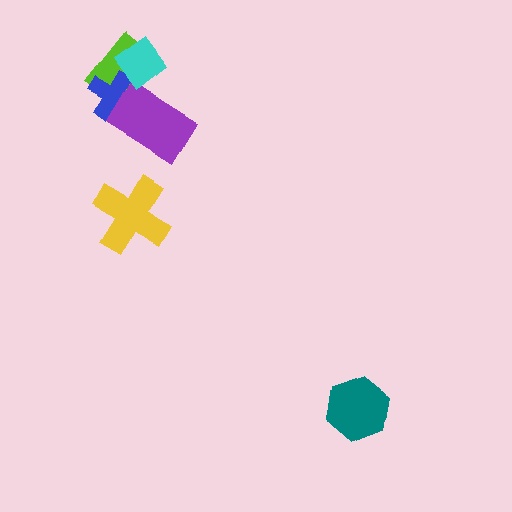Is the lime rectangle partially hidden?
Yes, it is partially covered by another shape.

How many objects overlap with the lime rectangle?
3 objects overlap with the lime rectangle.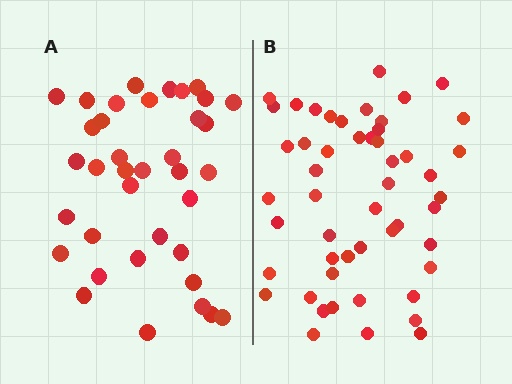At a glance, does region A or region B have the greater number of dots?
Region B (the right region) has more dots.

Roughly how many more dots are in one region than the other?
Region B has approximately 15 more dots than region A.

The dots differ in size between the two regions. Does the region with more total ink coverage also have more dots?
No. Region A has more total ink coverage because its dots are larger, but region B actually contains more individual dots. Total area can be misleading — the number of items is what matters here.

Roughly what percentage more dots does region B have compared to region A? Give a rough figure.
About 40% more.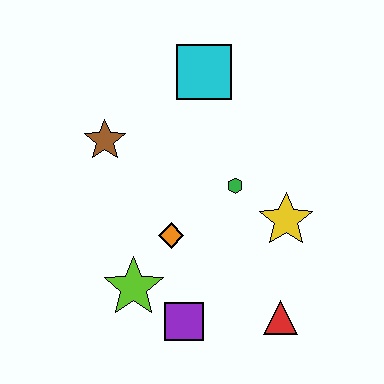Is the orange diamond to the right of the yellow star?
No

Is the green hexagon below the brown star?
Yes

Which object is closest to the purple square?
The lime star is closest to the purple square.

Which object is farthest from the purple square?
The cyan square is farthest from the purple square.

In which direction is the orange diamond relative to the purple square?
The orange diamond is above the purple square.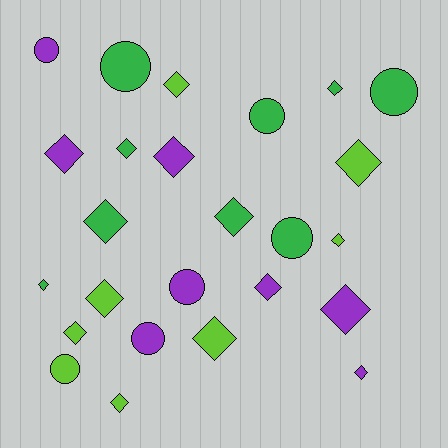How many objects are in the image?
There are 25 objects.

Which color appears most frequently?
Green, with 9 objects.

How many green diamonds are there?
There are 5 green diamonds.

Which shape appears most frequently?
Diamond, with 17 objects.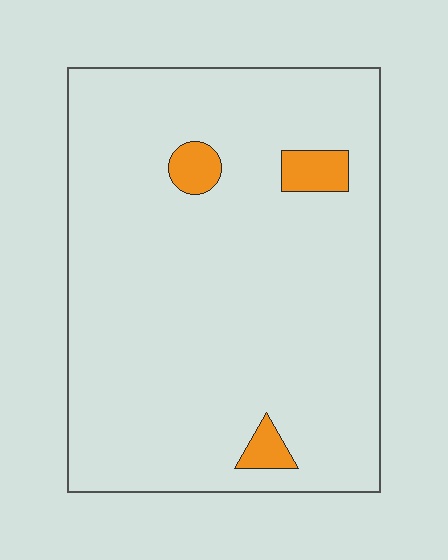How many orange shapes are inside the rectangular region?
3.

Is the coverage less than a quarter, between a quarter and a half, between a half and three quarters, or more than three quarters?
Less than a quarter.